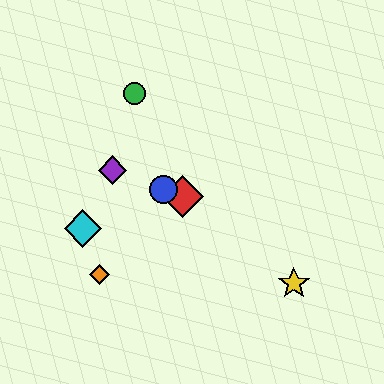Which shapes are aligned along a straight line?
The red diamond, the blue circle, the purple diamond are aligned along a straight line.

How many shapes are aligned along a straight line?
3 shapes (the red diamond, the blue circle, the purple diamond) are aligned along a straight line.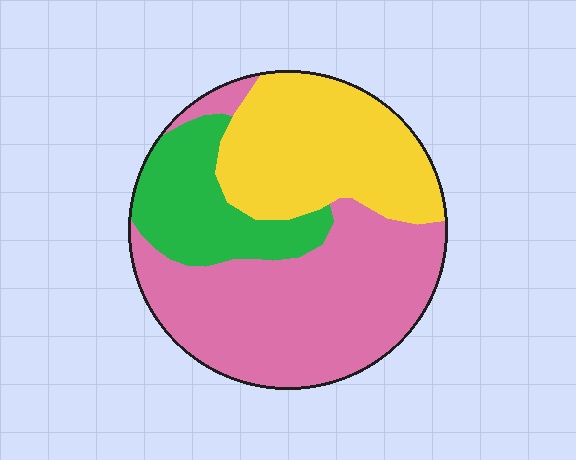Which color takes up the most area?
Pink, at roughly 50%.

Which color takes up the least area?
Green, at roughly 20%.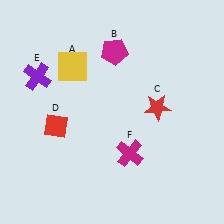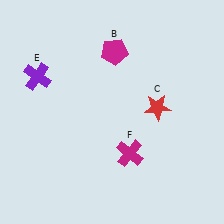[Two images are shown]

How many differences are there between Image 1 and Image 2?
There are 2 differences between the two images.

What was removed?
The yellow square (A), the red diamond (D) were removed in Image 2.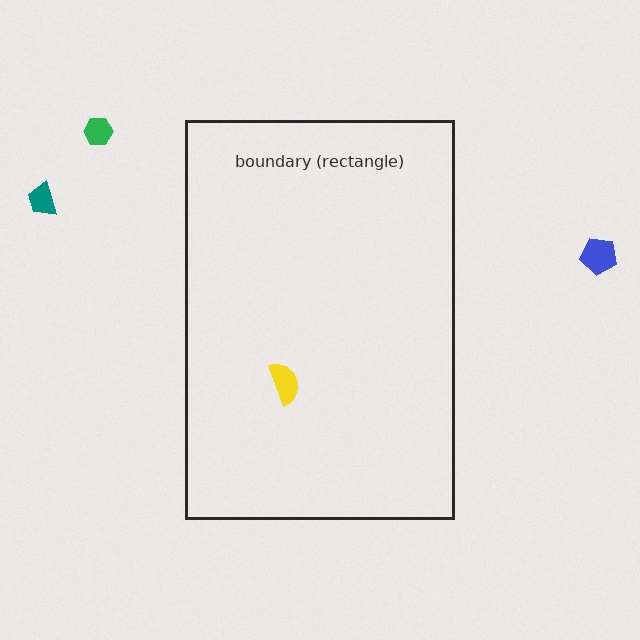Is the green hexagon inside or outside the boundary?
Outside.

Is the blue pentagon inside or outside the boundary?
Outside.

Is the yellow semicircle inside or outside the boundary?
Inside.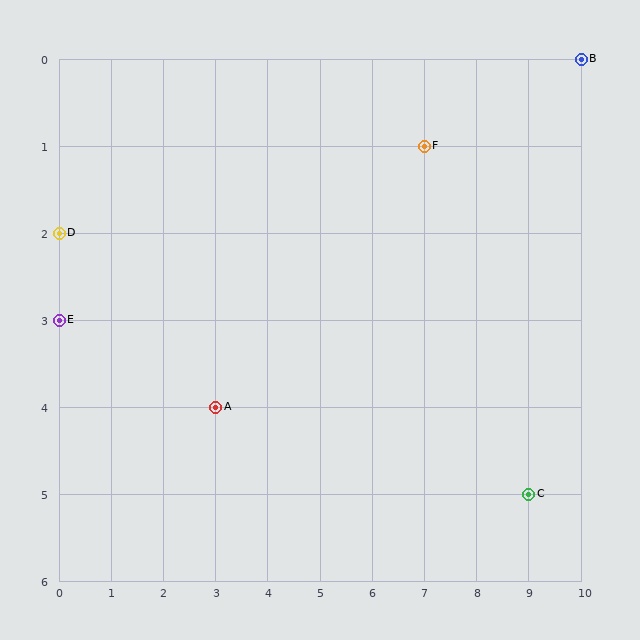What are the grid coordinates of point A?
Point A is at grid coordinates (3, 4).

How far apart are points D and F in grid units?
Points D and F are 7 columns and 1 row apart (about 7.1 grid units diagonally).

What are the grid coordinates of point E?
Point E is at grid coordinates (0, 3).